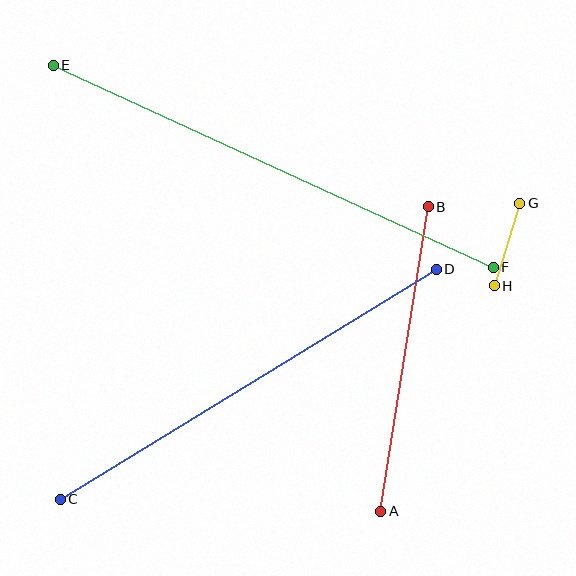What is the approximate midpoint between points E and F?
The midpoint is at approximately (273, 166) pixels.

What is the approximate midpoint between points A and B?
The midpoint is at approximately (405, 359) pixels.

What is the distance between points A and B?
The distance is approximately 308 pixels.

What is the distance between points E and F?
The distance is approximately 484 pixels.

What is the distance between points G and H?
The distance is approximately 86 pixels.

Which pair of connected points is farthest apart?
Points E and F are farthest apart.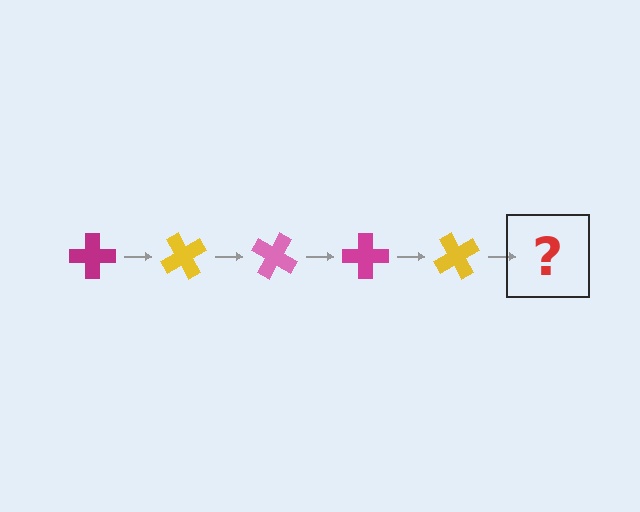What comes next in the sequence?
The next element should be a pink cross, rotated 300 degrees from the start.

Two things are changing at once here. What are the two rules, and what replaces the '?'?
The two rules are that it rotates 60 degrees each step and the color cycles through magenta, yellow, and pink. The '?' should be a pink cross, rotated 300 degrees from the start.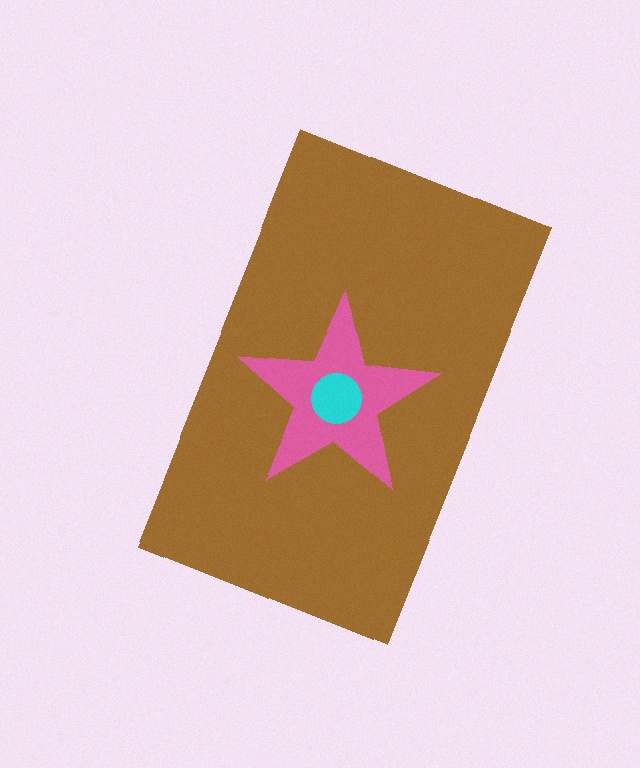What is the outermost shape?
The brown rectangle.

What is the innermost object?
The cyan circle.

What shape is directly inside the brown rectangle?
The pink star.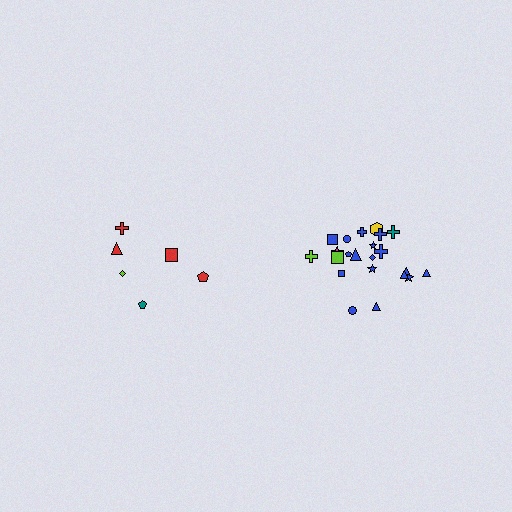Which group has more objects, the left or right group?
The right group.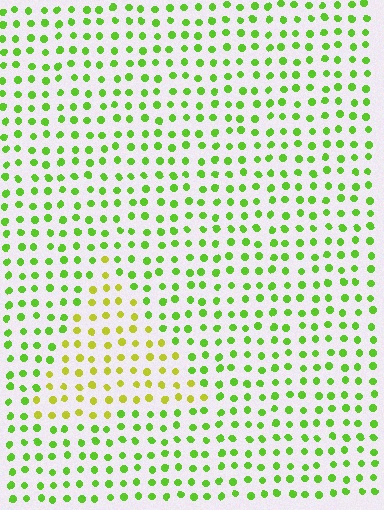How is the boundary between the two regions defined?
The boundary is defined purely by a slight shift in hue (about 36 degrees). Spacing, size, and orientation are identical on both sides.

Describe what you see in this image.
The image is filled with small lime elements in a uniform arrangement. A triangle-shaped region is visible where the elements are tinted to a slightly different hue, forming a subtle color boundary.